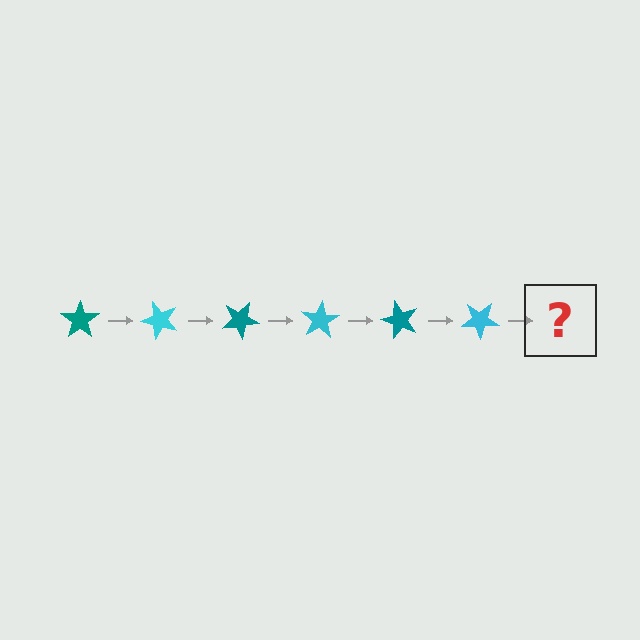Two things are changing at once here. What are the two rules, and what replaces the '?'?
The two rules are that it rotates 50 degrees each step and the color cycles through teal and cyan. The '?' should be a teal star, rotated 300 degrees from the start.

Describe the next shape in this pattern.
It should be a teal star, rotated 300 degrees from the start.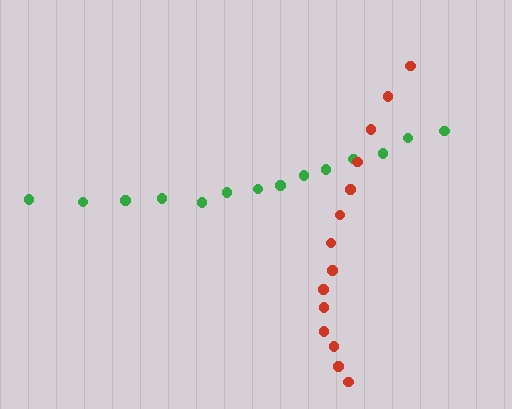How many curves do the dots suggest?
There are 2 distinct paths.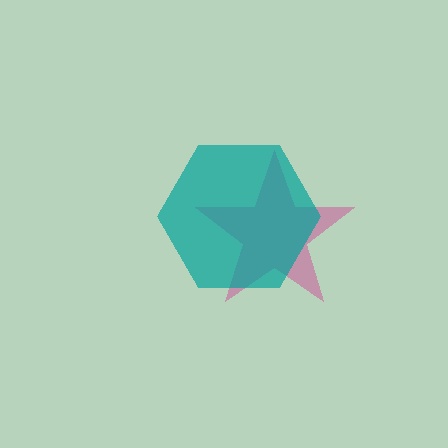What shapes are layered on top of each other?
The layered shapes are: a magenta star, a teal hexagon.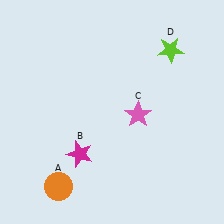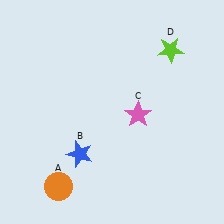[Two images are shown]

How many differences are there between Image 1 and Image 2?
There is 1 difference between the two images.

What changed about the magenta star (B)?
In Image 1, B is magenta. In Image 2, it changed to blue.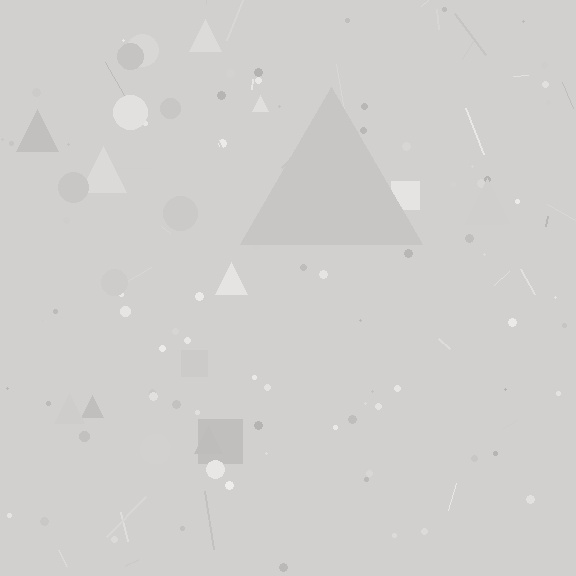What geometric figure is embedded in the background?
A triangle is embedded in the background.